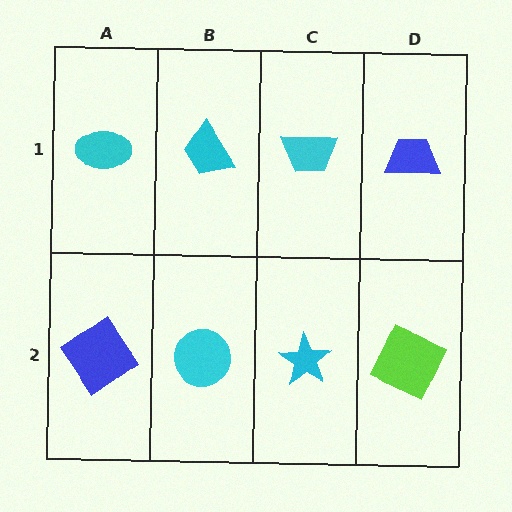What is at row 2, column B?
A cyan circle.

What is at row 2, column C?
A cyan star.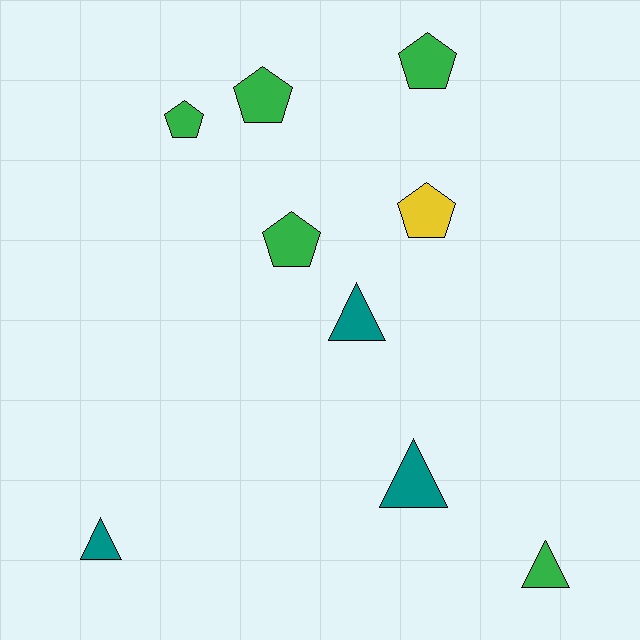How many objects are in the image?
There are 9 objects.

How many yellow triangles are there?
There are no yellow triangles.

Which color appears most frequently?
Green, with 5 objects.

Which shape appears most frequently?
Pentagon, with 5 objects.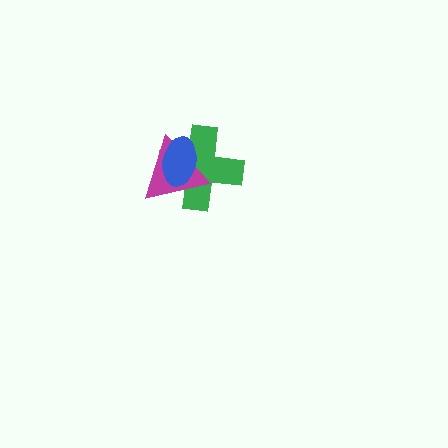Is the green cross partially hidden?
Yes, it is partially covered by another shape.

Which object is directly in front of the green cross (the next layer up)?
The magenta triangle is directly in front of the green cross.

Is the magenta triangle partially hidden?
Yes, it is partially covered by another shape.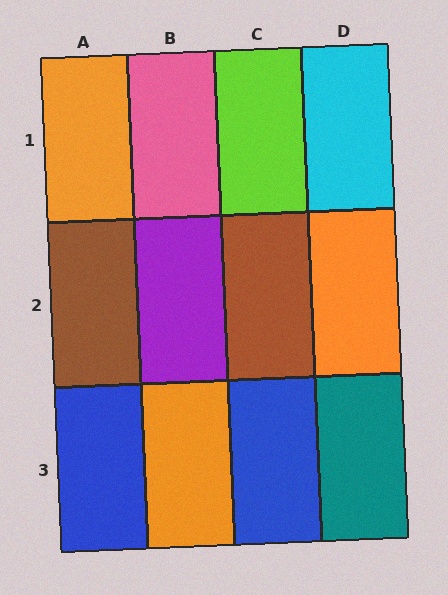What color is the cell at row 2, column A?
Brown.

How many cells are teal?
1 cell is teal.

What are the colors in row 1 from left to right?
Orange, pink, lime, cyan.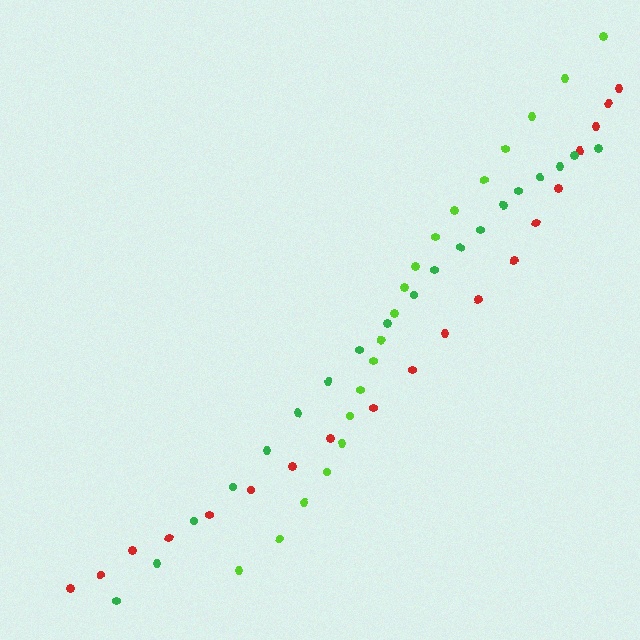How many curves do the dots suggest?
There are 3 distinct paths.